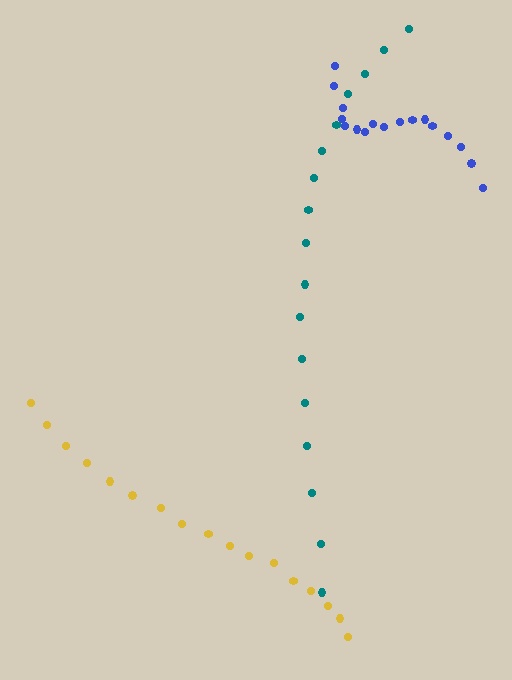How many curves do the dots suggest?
There are 3 distinct paths.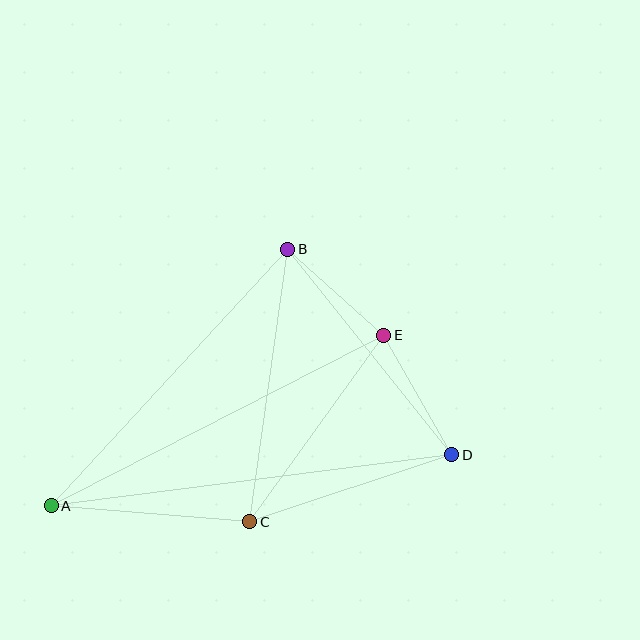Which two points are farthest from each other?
Points A and D are farthest from each other.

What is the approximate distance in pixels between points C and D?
The distance between C and D is approximately 213 pixels.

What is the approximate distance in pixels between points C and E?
The distance between C and E is approximately 230 pixels.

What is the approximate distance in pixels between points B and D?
The distance between B and D is approximately 263 pixels.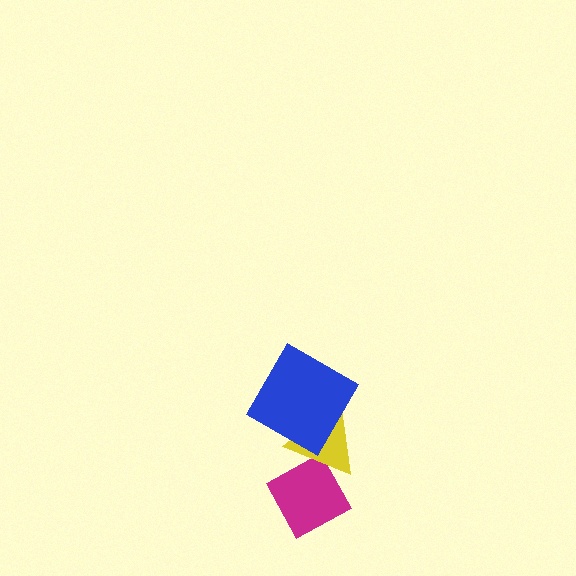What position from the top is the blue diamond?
The blue diamond is 1st from the top.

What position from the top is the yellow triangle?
The yellow triangle is 2nd from the top.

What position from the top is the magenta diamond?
The magenta diamond is 3rd from the top.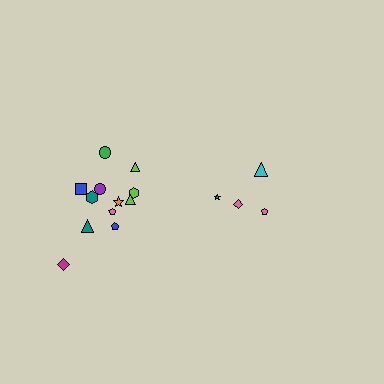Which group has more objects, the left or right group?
The left group.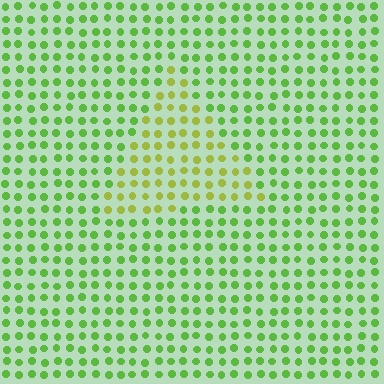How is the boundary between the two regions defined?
The boundary is defined purely by a slight shift in hue (about 33 degrees). Spacing, size, and orientation are identical on both sides.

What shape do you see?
I see a triangle.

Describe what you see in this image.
The image is filled with small lime elements in a uniform arrangement. A triangle-shaped region is visible where the elements are tinted to a slightly different hue, forming a subtle color boundary.